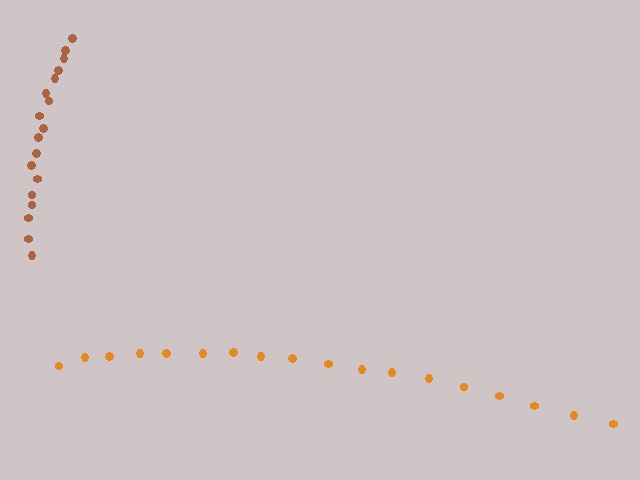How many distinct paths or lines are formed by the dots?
There are 2 distinct paths.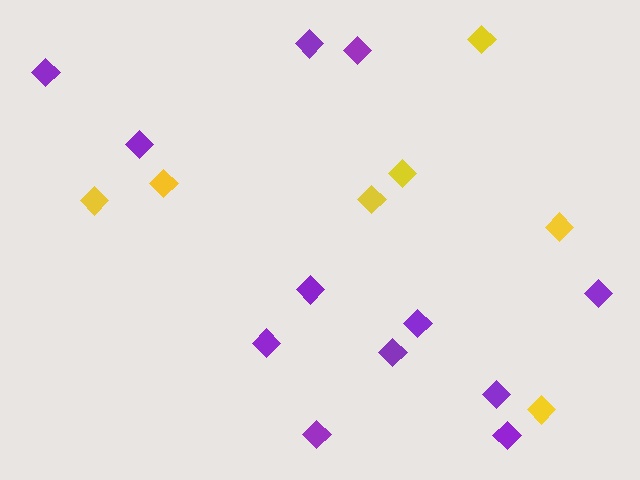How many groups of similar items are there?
There are 2 groups: one group of purple diamonds (12) and one group of yellow diamonds (7).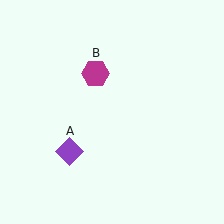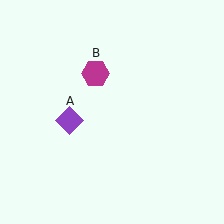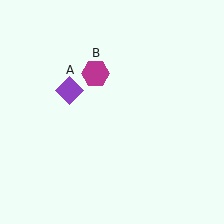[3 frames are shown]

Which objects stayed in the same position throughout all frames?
Magenta hexagon (object B) remained stationary.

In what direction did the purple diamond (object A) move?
The purple diamond (object A) moved up.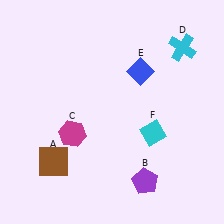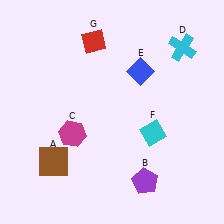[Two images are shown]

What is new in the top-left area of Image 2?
A red diamond (G) was added in the top-left area of Image 2.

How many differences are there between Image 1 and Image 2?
There is 1 difference between the two images.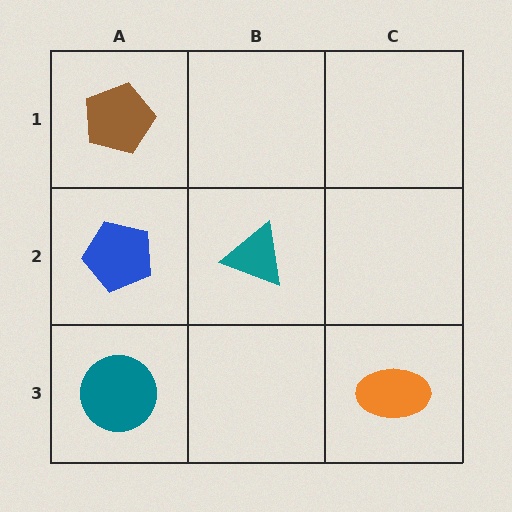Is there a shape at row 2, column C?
No, that cell is empty.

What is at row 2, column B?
A teal triangle.